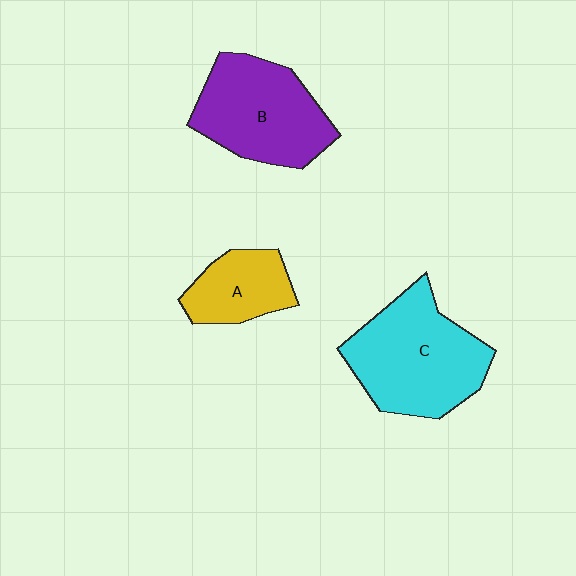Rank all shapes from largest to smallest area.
From largest to smallest: C (cyan), B (purple), A (yellow).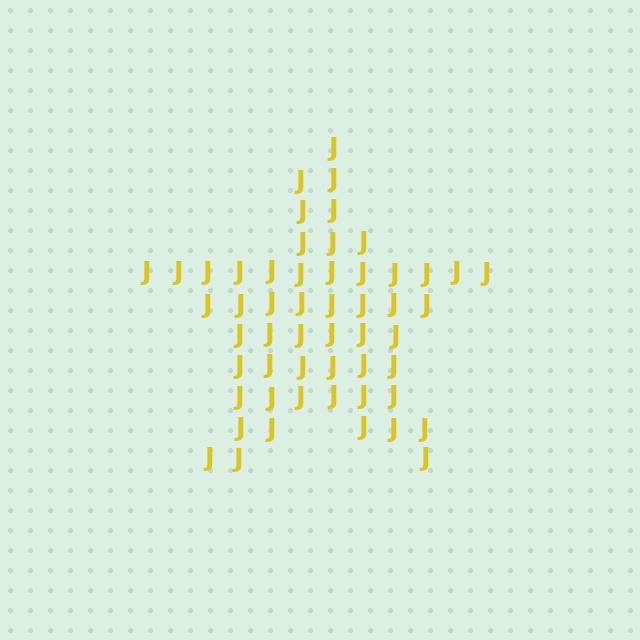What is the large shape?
The large shape is a star.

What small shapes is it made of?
It is made of small letter J's.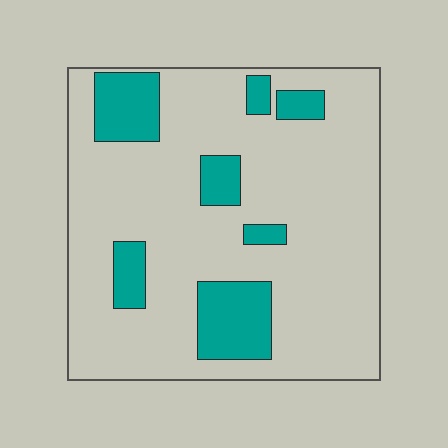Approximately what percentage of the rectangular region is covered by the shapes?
Approximately 20%.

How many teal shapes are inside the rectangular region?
7.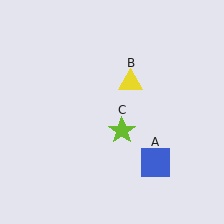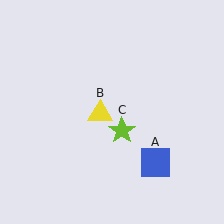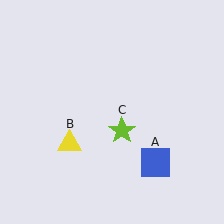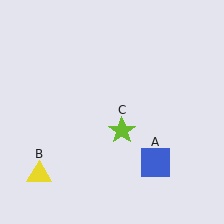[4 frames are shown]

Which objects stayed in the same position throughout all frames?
Blue square (object A) and lime star (object C) remained stationary.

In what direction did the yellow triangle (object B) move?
The yellow triangle (object B) moved down and to the left.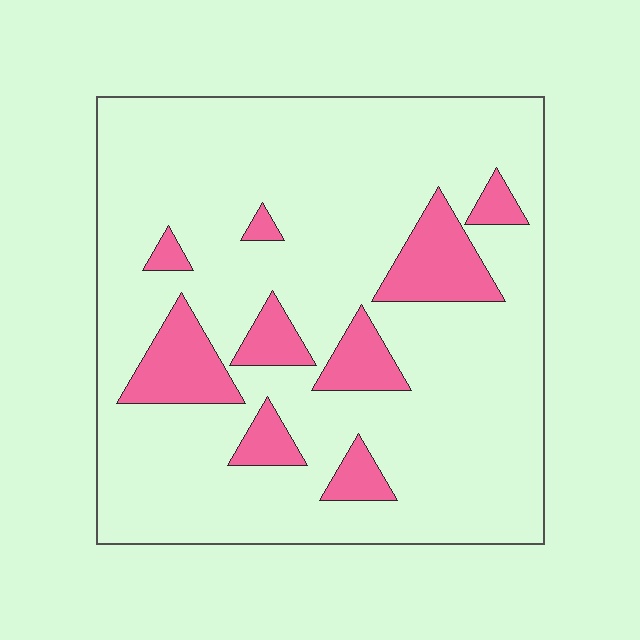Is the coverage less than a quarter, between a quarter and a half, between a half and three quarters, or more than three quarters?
Less than a quarter.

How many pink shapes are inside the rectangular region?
9.